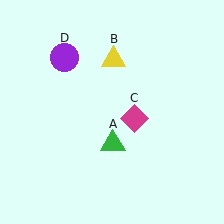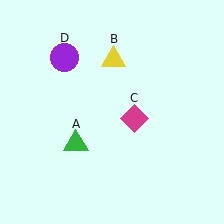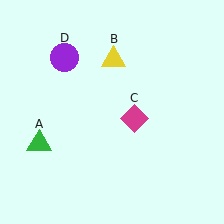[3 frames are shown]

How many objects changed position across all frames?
1 object changed position: green triangle (object A).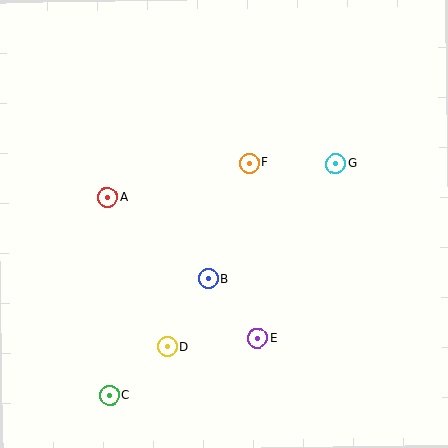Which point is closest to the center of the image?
Point B at (208, 279) is closest to the center.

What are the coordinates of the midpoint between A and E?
The midpoint between A and E is at (182, 268).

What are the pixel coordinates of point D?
Point D is at (167, 346).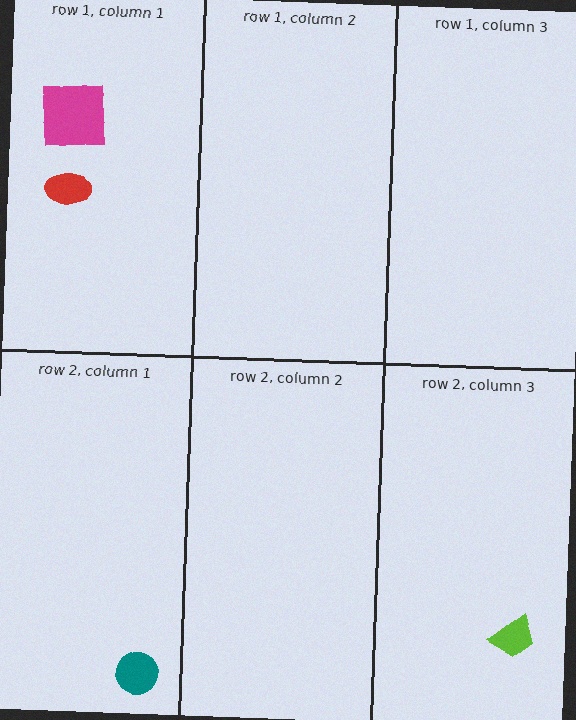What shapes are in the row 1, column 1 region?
The red ellipse, the magenta square.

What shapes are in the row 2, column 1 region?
The teal circle.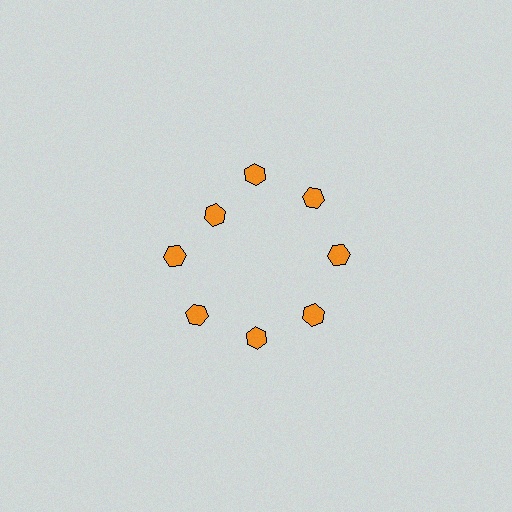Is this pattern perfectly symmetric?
No. The 8 orange hexagons are arranged in a ring, but one element near the 10 o'clock position is pulled inward toward the center, breaking the 8-fold rotational symmetry.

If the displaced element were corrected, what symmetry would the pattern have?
It would have 8-fold rotational symmetry — the pattern would map onto itself every 45 degrees.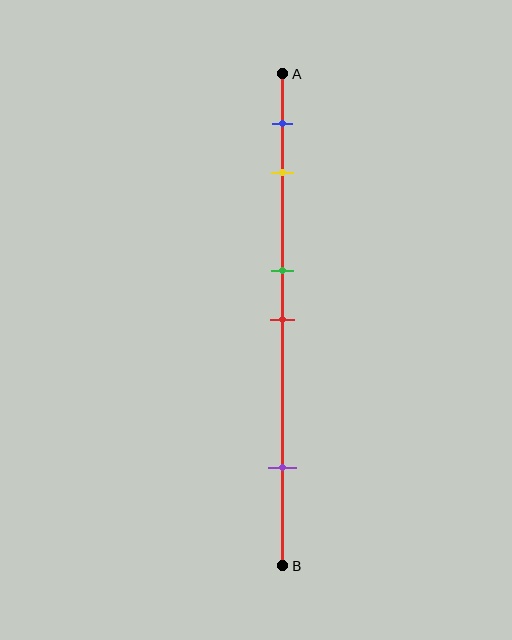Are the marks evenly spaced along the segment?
No, the marks are not evenly spaced.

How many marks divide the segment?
There are 5 marks dividing the segment.